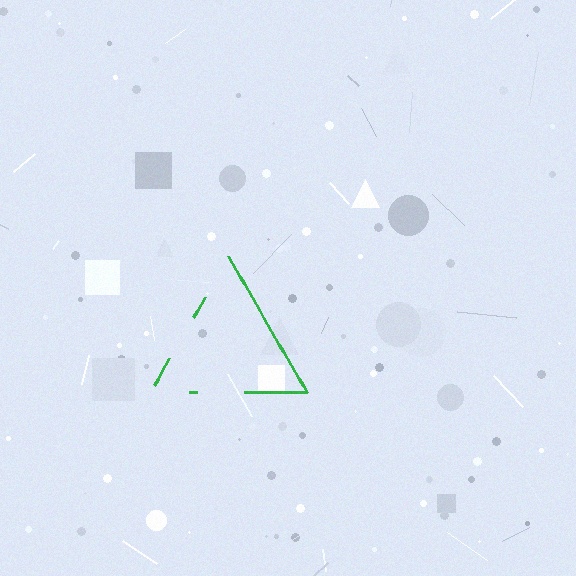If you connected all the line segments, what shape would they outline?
They would outline a triangle.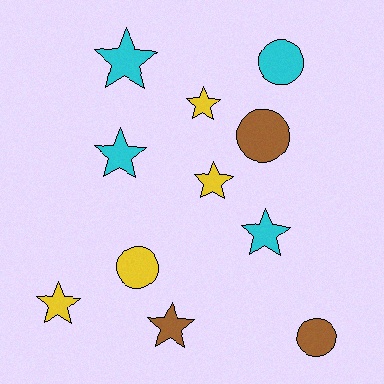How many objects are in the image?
There are 11 objects.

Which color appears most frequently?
Cyan, with 4 objects.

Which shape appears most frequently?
Star, with 7 objects.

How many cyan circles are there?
There is 1 cyan circle.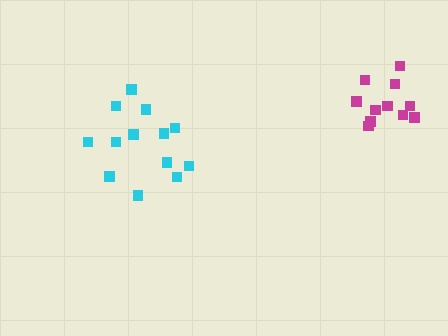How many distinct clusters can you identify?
There are 2 distinct clusters.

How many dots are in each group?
Group 1: 13 dots, Group 2: 11 dots (24 total).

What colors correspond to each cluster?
The clusters are colored: cyan, magenta.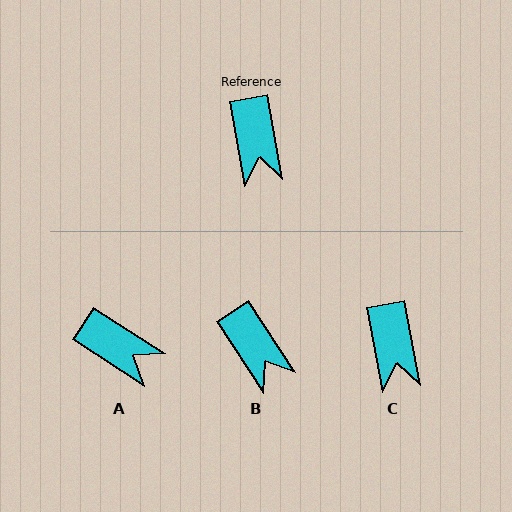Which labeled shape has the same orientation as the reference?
C.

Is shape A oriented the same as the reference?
No, it is off by about 47 degrees.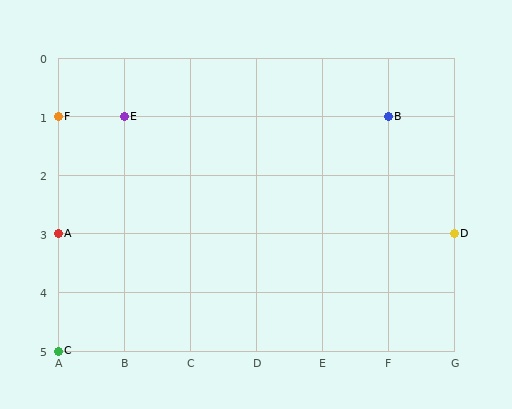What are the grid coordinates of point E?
Point E is at grid coordinates (B, 1).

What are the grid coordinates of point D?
Point D is at grid coordinates (G, 3).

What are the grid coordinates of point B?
Point B is at grid coordinates (F, 1).